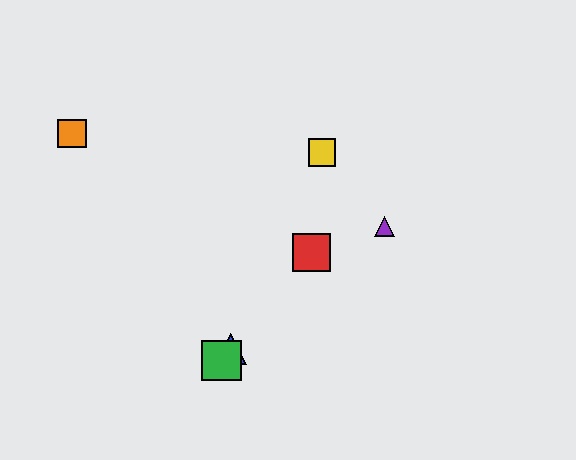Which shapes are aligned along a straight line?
The red square, the blue triangle, the green square are aligned along a straight line.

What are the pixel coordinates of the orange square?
The orange square is at (72, 133).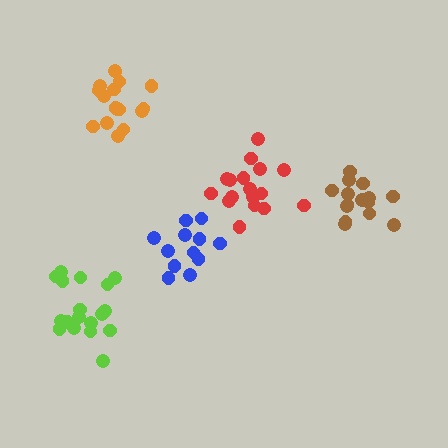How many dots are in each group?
Group 1: 12 dots, Group 2: 18 dots, Group 3: 15 dots, Group 4: 17 dots, Group 5: 17 dots (79 total).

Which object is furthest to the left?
The lime cluster is leftmost.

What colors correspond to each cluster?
The clusters are colored: blue, lime, brown, orange, red.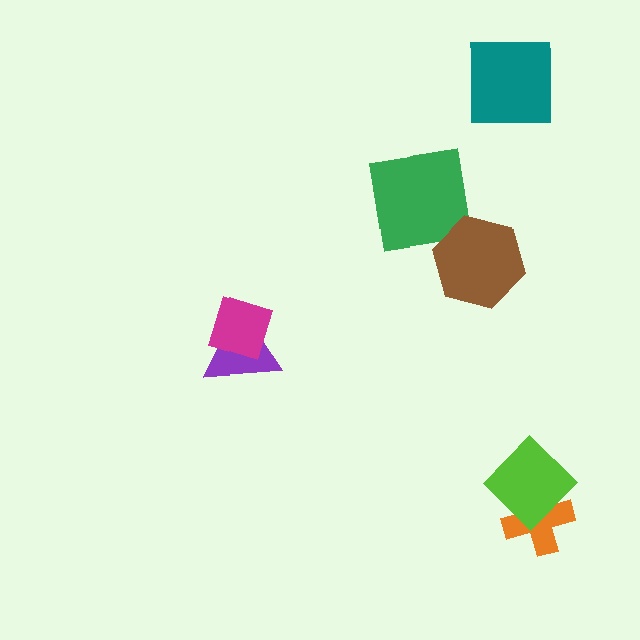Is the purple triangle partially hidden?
Yes, it is partially covered by another shape.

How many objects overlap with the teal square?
0 objects overlap with the teal square.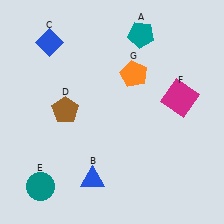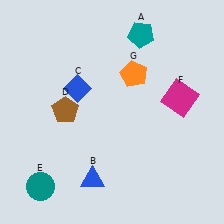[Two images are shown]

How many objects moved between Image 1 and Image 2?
1 object moved between the two images.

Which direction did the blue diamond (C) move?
The blue diamond (C) moved down.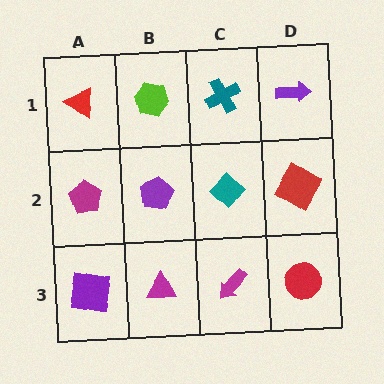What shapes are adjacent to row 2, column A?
A red triangle (row 1, column A), a purple square (row 3, column A), a purple pentagon (row 2, column B).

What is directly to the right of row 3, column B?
A magenta arrow.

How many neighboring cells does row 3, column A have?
2.